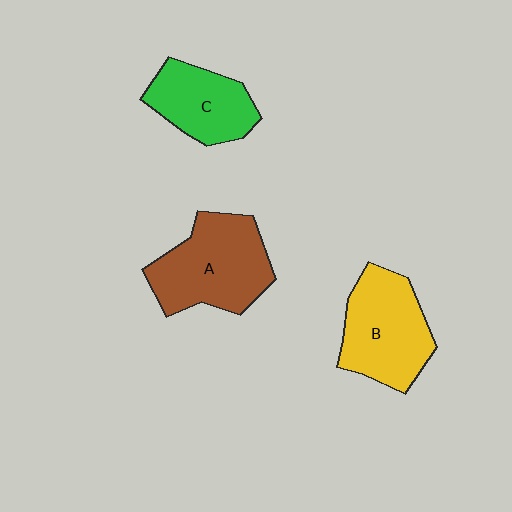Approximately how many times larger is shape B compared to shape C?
Approximately 1.3 times.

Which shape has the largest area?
Shape A (brown).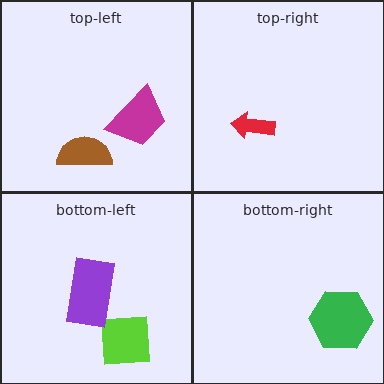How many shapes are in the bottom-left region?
2.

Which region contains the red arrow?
The top-right region.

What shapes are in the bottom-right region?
The green hexagon.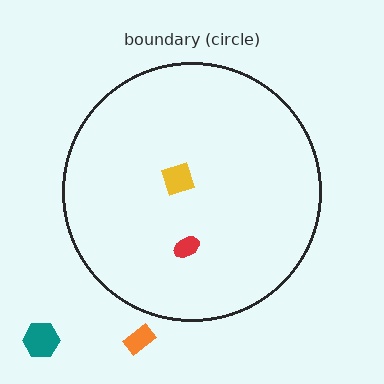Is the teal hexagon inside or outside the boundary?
Outside.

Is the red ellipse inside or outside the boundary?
Inside.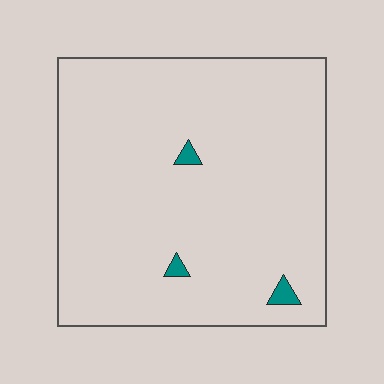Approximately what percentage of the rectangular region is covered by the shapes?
Approximately 0%.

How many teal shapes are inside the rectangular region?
3.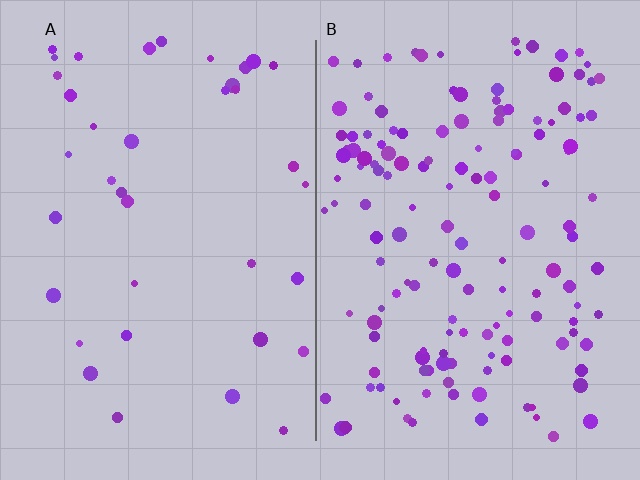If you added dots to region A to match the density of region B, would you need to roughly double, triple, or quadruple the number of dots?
Approximately quadruple.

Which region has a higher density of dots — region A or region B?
B (the right).